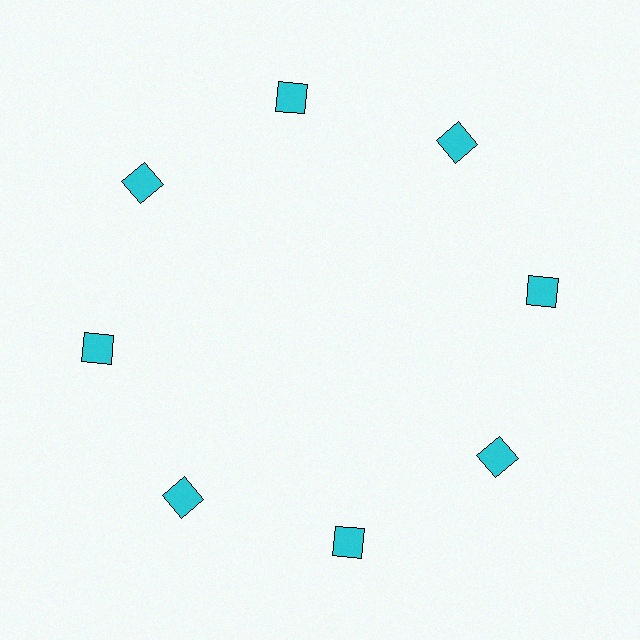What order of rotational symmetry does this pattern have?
This pattern has 8-fold rotational symmetry.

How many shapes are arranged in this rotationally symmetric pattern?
There are 8 shapes, arranged in 8 groups of 1.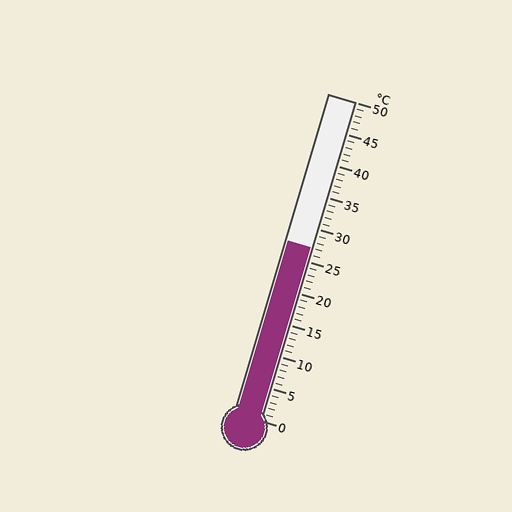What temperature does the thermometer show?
The thermometer shows approximately 27°C.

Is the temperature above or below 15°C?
The temperature is above 15°C.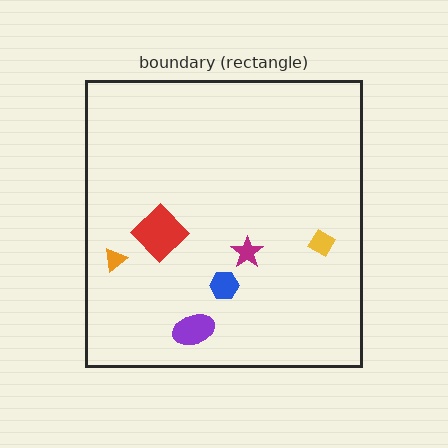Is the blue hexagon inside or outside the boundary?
Inside.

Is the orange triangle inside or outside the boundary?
Inside.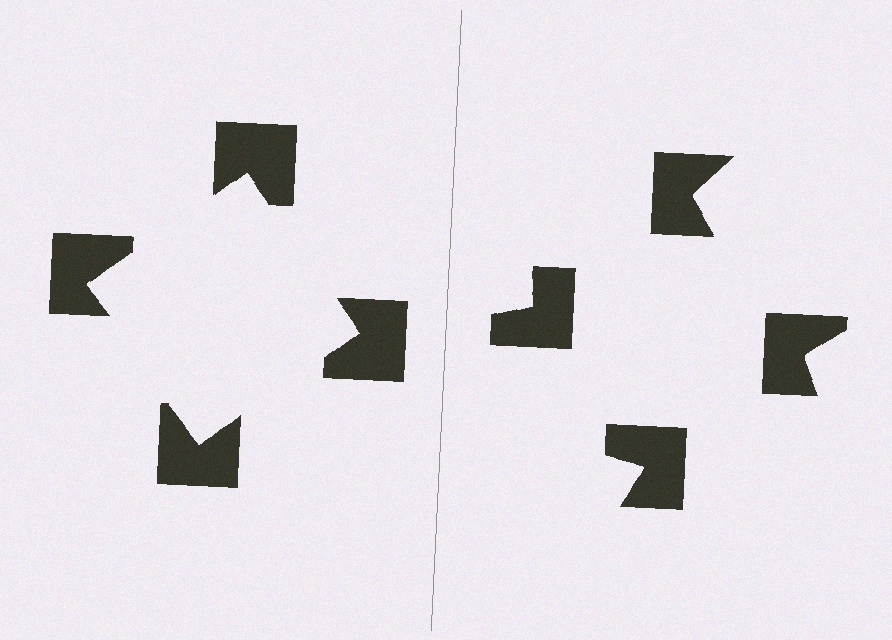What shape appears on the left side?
An illusory square.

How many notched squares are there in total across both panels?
8 — 4 on each side.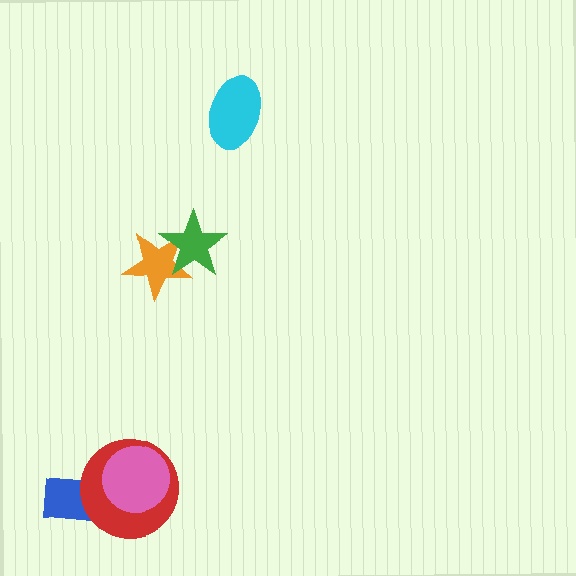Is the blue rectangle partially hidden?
Yes, it is partially covered by another shape.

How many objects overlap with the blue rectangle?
1 object overlaps with the blue rectangle.